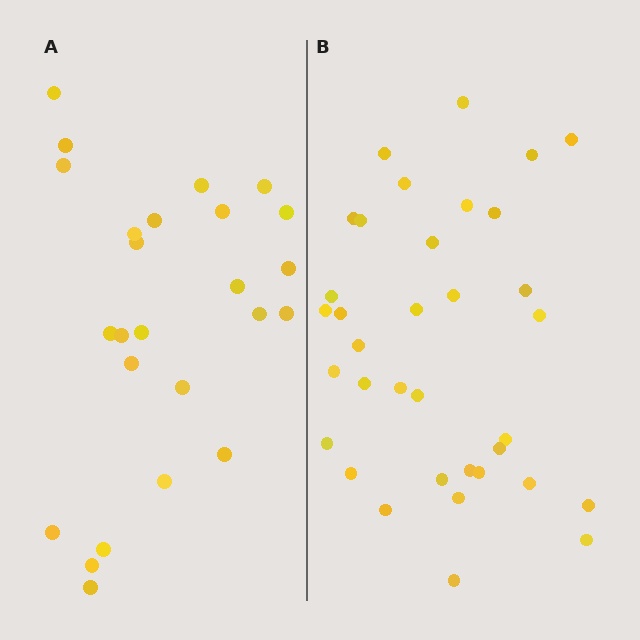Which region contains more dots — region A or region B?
Region B (the right region) has more dots.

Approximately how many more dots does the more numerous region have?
Region B has roughly 10 or so more dots than region A.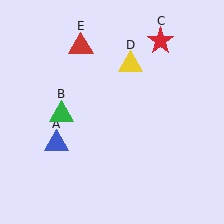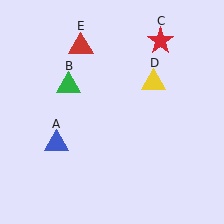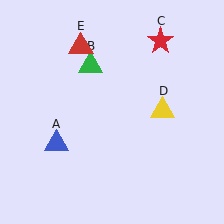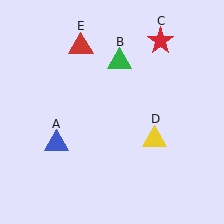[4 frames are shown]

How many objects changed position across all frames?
2 objects changed position: green triangle (object B), yellow triangle (object D).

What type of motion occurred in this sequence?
The green triangle (object B), yellow triangle (object D) rotated clockwise around the center of the scene.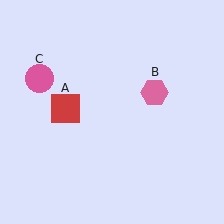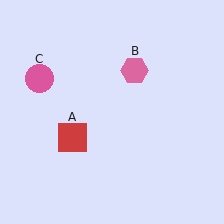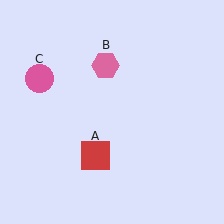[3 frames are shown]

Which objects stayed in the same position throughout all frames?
Pink circle (object C) remained stationary.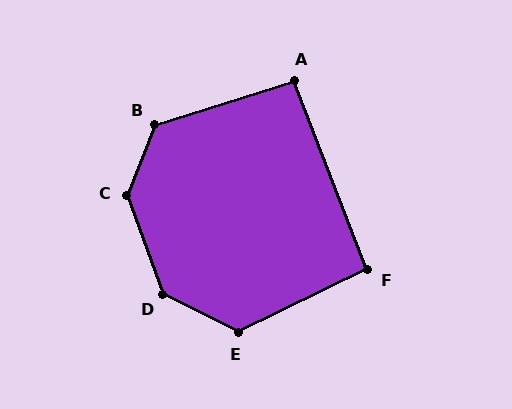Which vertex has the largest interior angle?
C, at approximately 139 degrees.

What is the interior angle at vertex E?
Approximately 127 degrees (obtuse).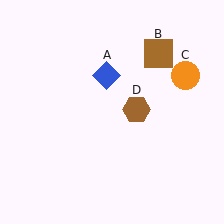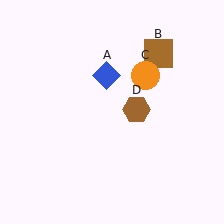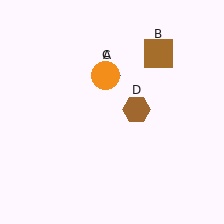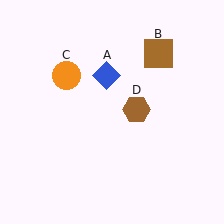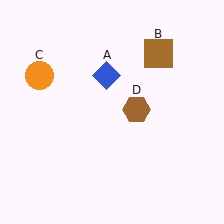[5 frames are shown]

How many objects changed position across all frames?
1 object changed position: orange circle (object C).